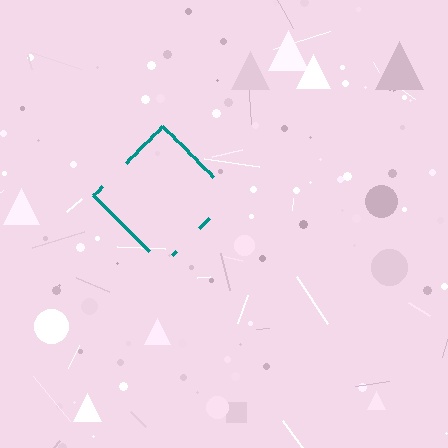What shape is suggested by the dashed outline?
The dashed outline suggests a diamond.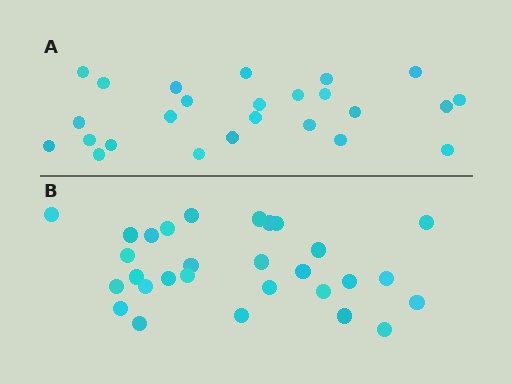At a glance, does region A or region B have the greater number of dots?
Region B (the bottom region) has more dots.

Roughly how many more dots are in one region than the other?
Region B has about 4 more dots than region A.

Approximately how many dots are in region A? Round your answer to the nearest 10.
About 20 dots. (The exact count is 25, which rounds to 20.)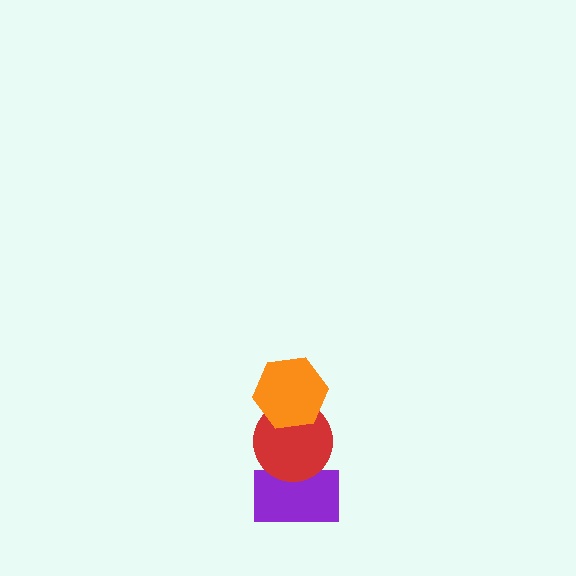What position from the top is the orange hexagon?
The orange hexagon is 1st from the top.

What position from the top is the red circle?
The red circle is 2nd from the top.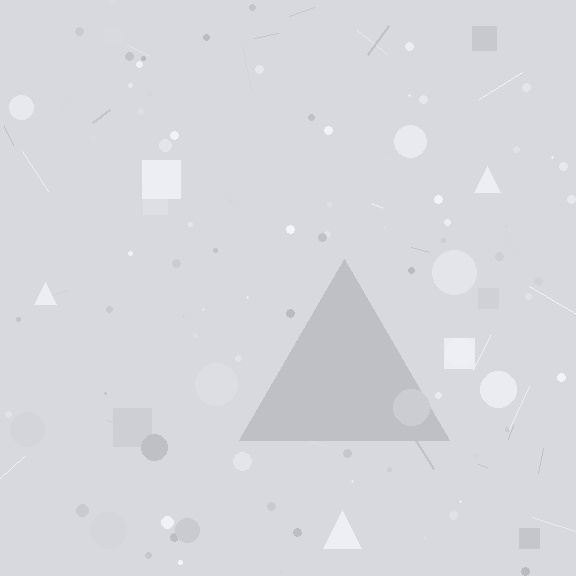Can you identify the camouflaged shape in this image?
The camouflaged shape is a triangle.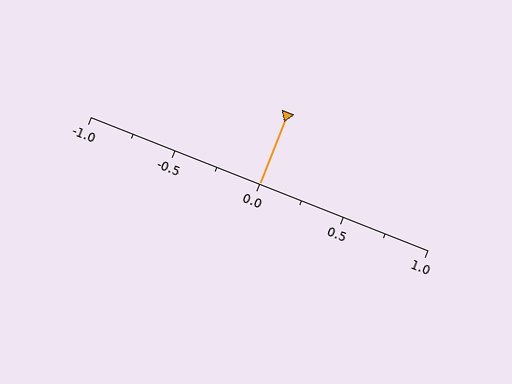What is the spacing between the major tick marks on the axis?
The major ticks are spaced 0.5 apart.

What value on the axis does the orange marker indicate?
The marker indicates approximately 0.